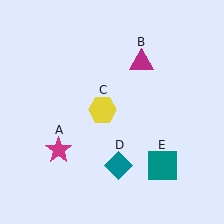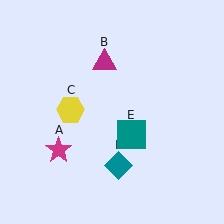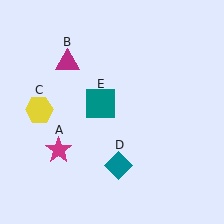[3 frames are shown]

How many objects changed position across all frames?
3 objects changed position: magenta triangle (object B), yellow hexagon (object C), teal square (object E).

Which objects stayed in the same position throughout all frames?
Magenta star (object A) and teal diamond (object D) remained stationary.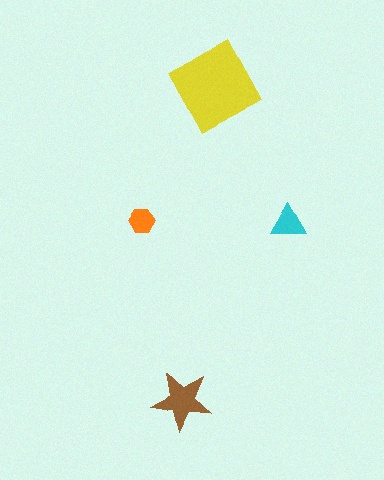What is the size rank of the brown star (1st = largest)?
2nd.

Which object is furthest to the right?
The cyan triangle is rightmost.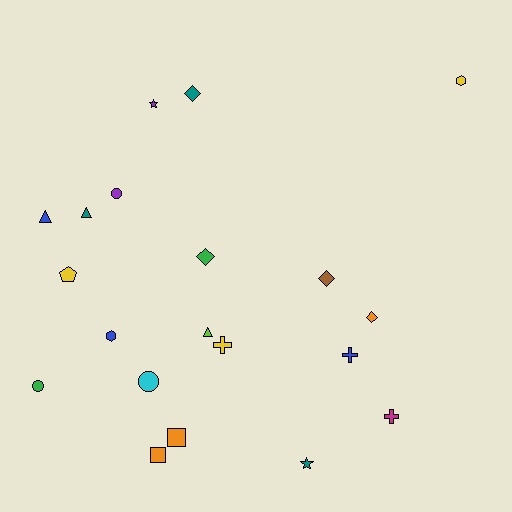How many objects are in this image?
There are 20 objects.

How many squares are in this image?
There are 2 squares.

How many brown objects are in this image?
There is 1 brown object.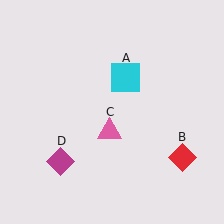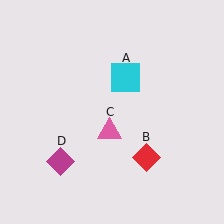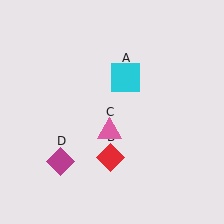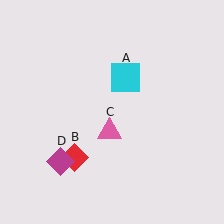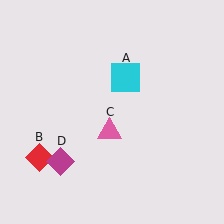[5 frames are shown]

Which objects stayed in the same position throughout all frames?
Cyan square (object A) and pink triangle (object C) and magenta diamond (object D) remained stationary.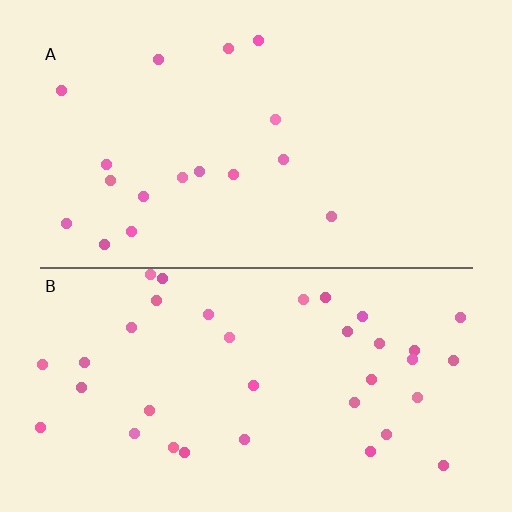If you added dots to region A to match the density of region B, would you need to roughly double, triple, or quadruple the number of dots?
Approximately double.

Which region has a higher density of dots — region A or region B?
B (the bottom).